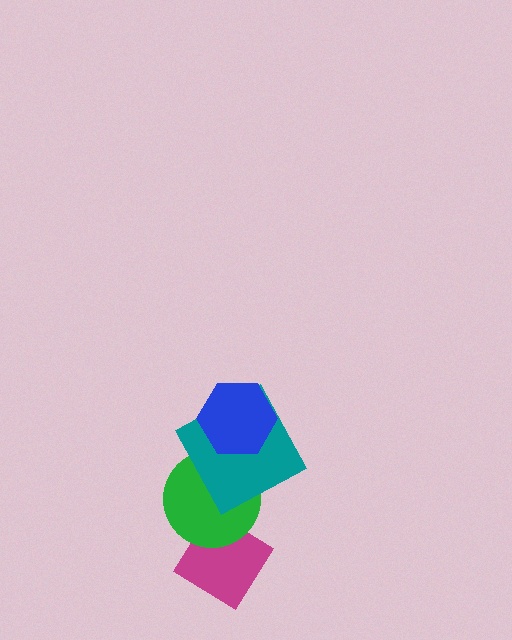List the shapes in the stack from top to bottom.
From top to bottom: the blue hexagon, the teal square, the green circle, the magenta diamond.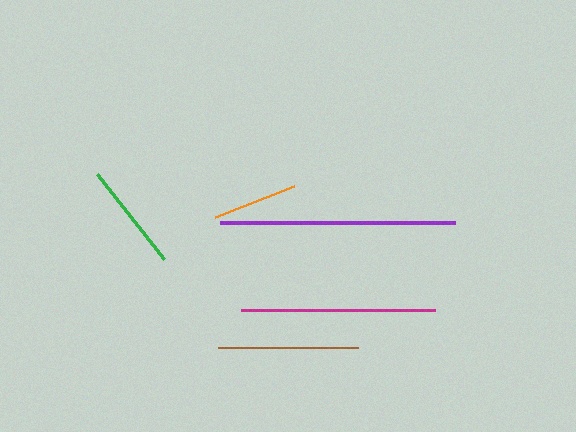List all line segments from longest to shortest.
From longest to shortest: purple, magenta, brown, green, orange.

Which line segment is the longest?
The purple line is the longest at approximately 235 pixels.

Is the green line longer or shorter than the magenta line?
The magenta line is longer than the green line.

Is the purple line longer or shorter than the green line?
The purple line is longer than the green line.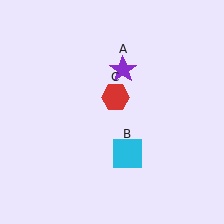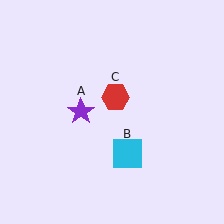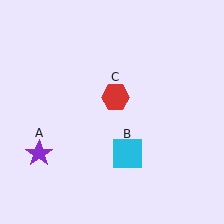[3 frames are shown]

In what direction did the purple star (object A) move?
The purple star (object A) moved down and to the left.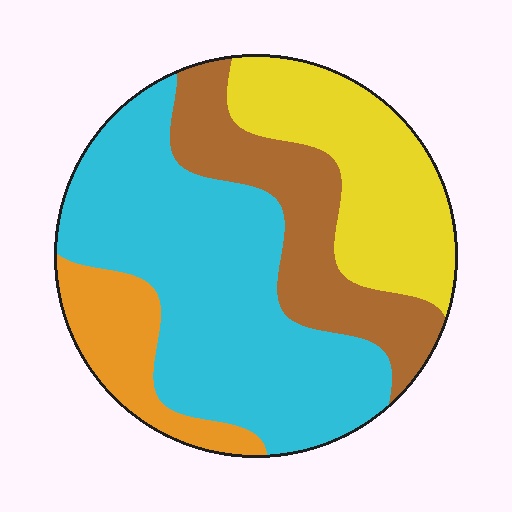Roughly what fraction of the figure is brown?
Brown takes up about one fifth (1/5) of the figure.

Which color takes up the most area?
Cyan, at roughly 45%.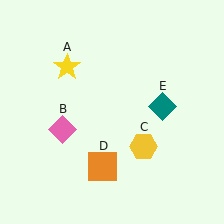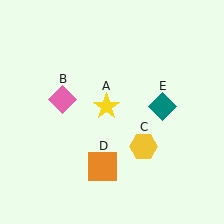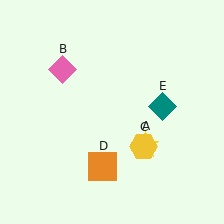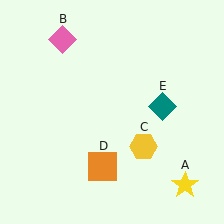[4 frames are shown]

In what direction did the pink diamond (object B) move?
The pink diamond (object B) moved up.